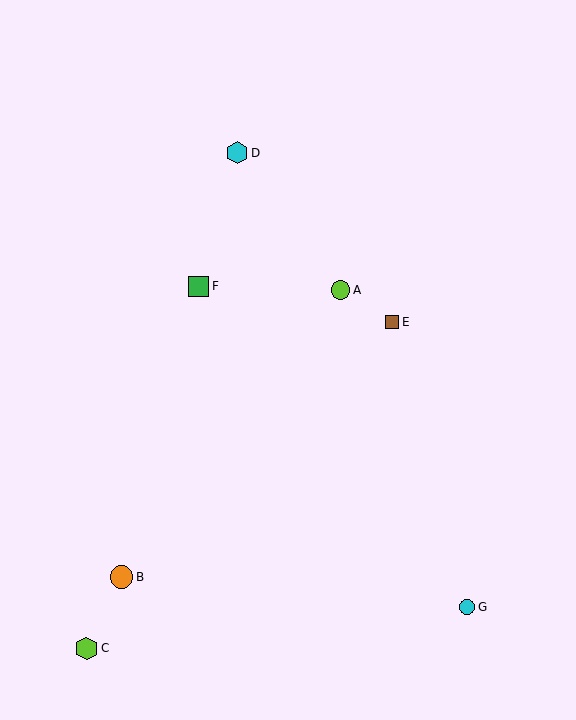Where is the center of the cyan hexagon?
The center of the cyan hexagon is at (237, 153).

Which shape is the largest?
The orange circle (labeled B) is the largest.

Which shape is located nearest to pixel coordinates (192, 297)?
The green square (labeled F) at (199, 286) is nearest to that location.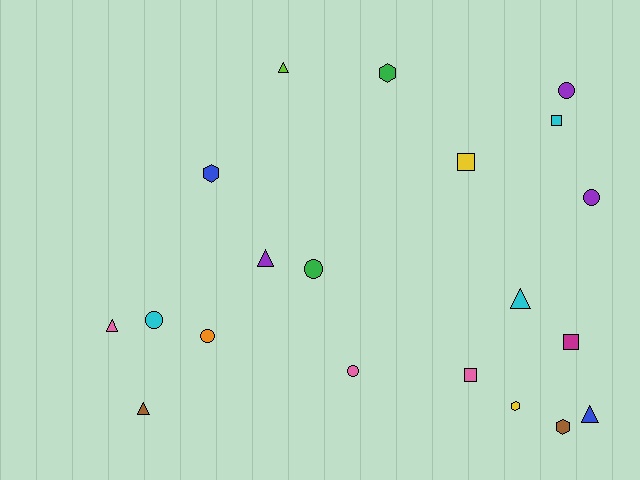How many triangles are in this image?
There are 6 triangles.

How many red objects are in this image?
There are no red objects.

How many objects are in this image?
There are 20 objects.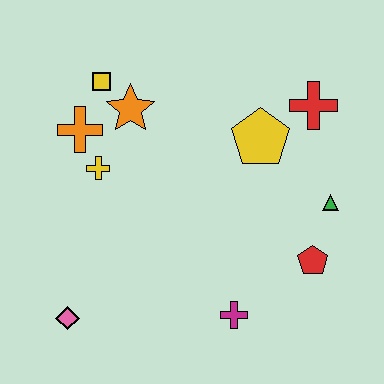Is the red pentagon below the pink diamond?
No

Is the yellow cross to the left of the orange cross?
No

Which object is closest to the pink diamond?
The yellow cross is closest to the pink diamond.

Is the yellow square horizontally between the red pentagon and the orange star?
No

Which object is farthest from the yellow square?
The red pentagon is farthest from the yellow square.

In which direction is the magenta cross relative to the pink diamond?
The magenta cross is to the right of the pink diamond.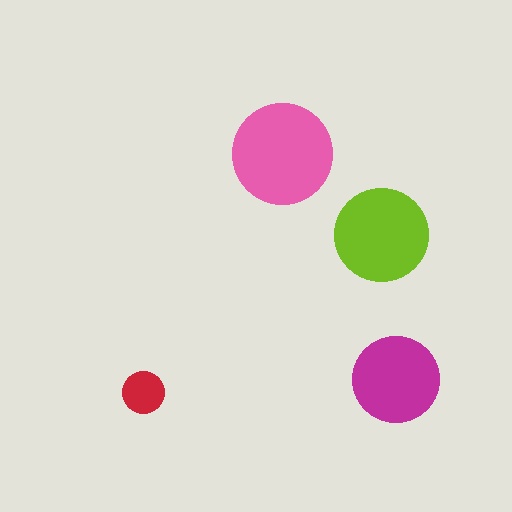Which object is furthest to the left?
The red circle is leftmost.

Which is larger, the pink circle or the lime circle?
The pink one.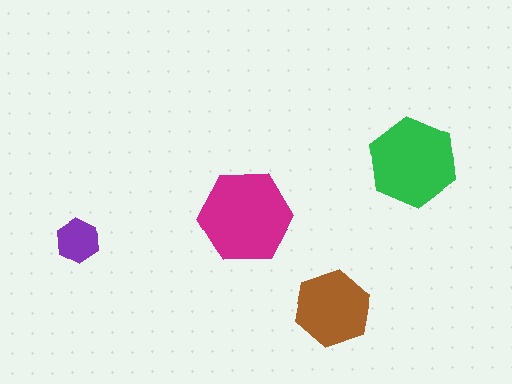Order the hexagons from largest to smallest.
the magenta one, the green one, the brown one, the purple one.